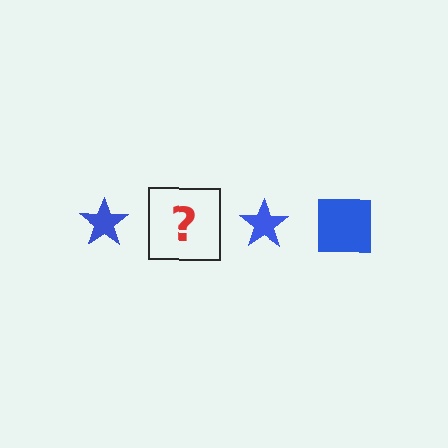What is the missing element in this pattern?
The missing element is a blue square.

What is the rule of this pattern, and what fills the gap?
The rule is that the pattern cycles through star, square shapes in blue. The gap should be filled with a blue square.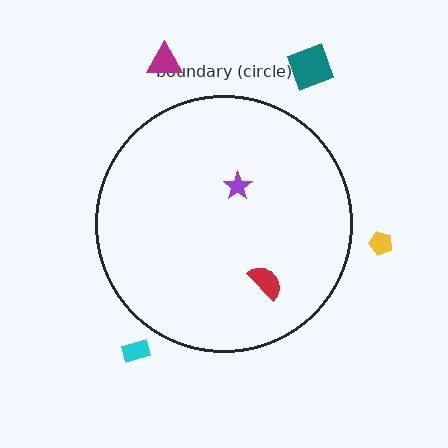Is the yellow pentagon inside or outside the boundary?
Outside.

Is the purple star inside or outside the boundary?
Inside.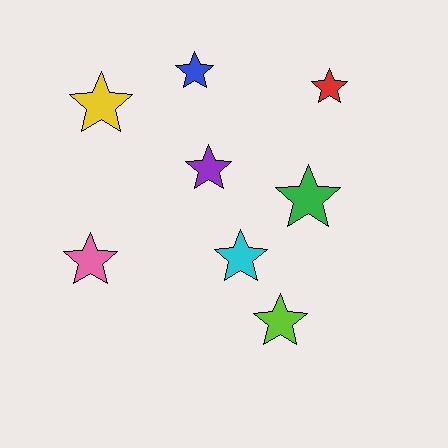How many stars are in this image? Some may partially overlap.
There are 8 stars.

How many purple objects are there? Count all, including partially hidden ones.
There is 1 purple object.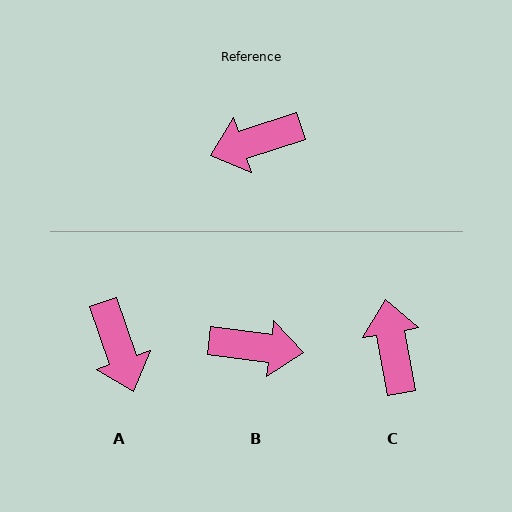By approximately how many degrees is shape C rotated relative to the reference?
Approximately 98 degrees clockwise.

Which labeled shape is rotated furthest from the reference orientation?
B, about 154 degrees away.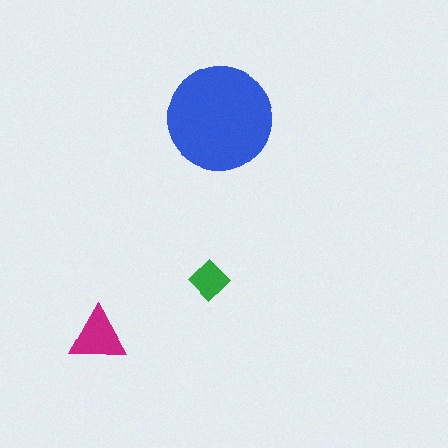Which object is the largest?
The blue circle.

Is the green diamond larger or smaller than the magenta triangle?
Smaller.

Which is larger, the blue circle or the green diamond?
The blue circle.